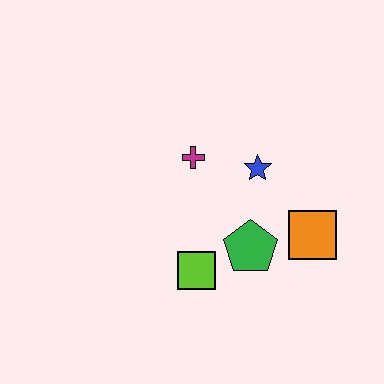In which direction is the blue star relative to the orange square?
The blue star is above the orange square.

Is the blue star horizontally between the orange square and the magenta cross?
Yes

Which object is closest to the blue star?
The magenta cross is closest to the blue star.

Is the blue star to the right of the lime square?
Yes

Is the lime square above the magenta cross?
No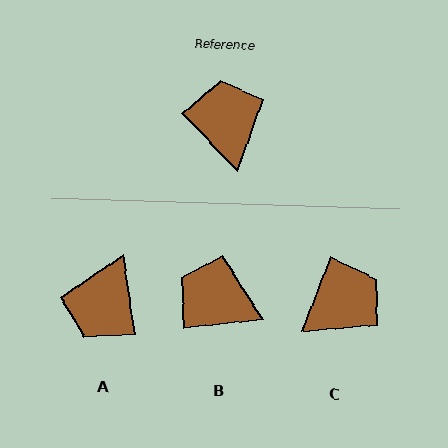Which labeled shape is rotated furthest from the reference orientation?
A, about 144 degrees away.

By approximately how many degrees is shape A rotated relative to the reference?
Approximately 144 degrees counter-clockwise.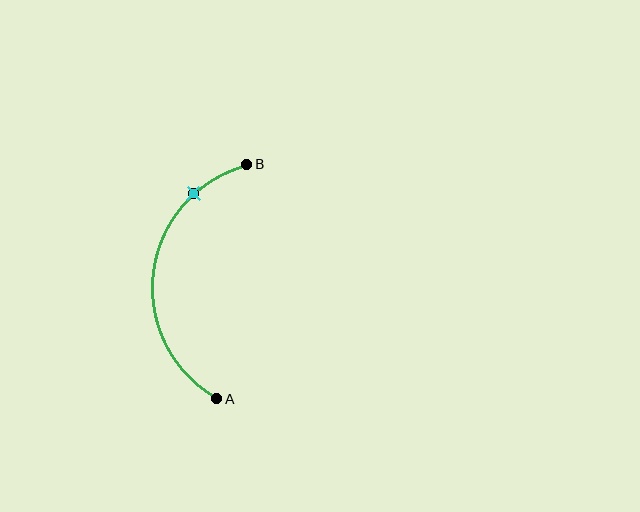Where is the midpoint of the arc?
The arc midpoint is the point on the curve farthest from the straight line joining A and B. It sits to the left of that line.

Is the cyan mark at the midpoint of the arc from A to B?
No. The cyan mark lies on the arc but is closer to endpoint B. The arc midpoint would be at the point on the curve equidistant along the arc from both A and B.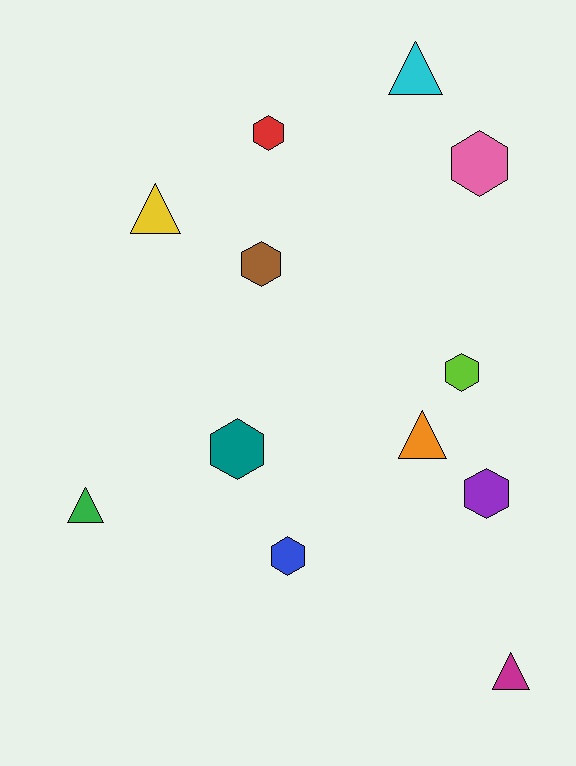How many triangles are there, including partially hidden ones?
There are 5 triangles.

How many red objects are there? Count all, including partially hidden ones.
There is 1 red object.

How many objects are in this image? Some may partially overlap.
There are 12 objects.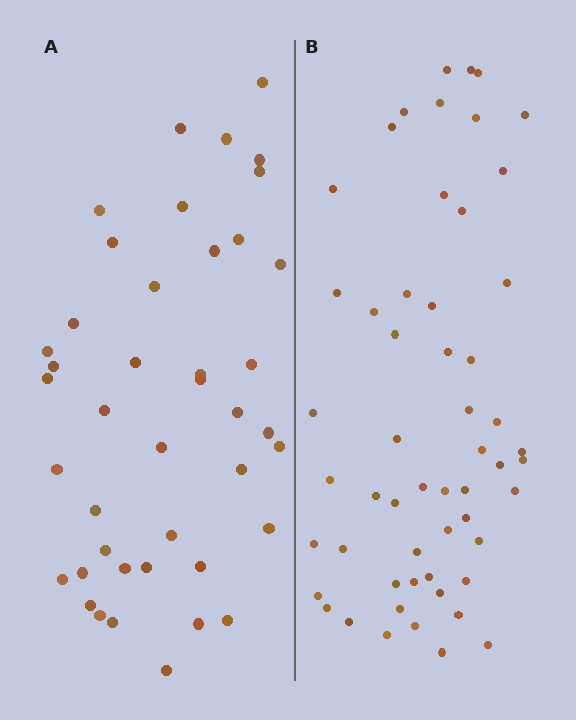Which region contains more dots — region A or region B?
Region B (the right region) has more dots.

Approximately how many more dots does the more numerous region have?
Region B has approximately 15 more dots than region A.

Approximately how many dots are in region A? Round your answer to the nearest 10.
About 40 dots. (The exact count is 42, which rounds to 40.)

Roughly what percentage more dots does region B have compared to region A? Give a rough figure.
About 30% more.